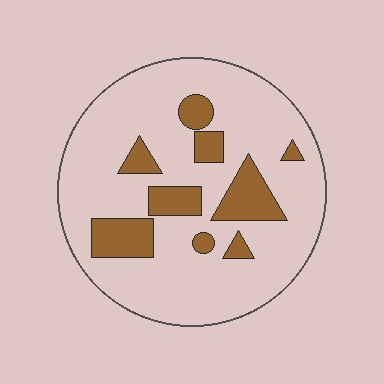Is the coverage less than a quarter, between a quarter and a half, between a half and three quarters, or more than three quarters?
Less than a quarter.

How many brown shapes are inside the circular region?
9.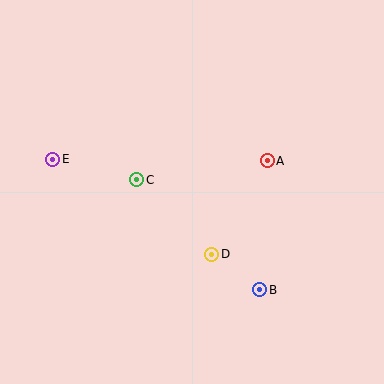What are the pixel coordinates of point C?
Point C is at (137, 180).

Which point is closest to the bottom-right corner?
Point B is closest to the bottom-right corner.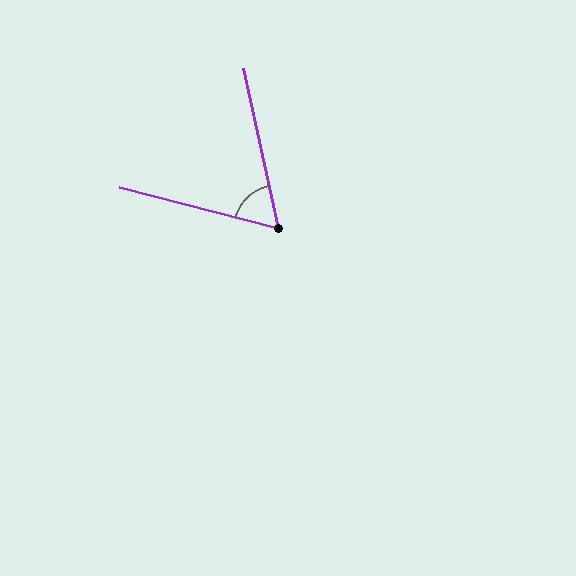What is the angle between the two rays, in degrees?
Approximately 63 degrees.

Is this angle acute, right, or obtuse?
It is acute.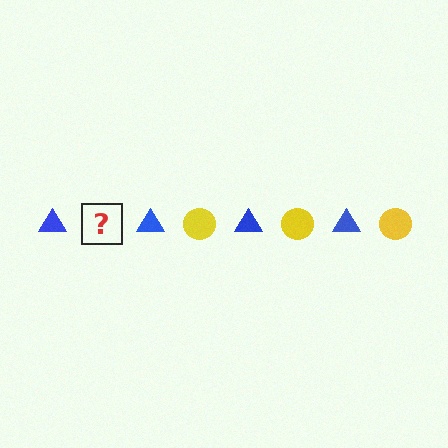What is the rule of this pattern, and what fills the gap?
The rule is that the pattern alternates between blue triangle and yellow circle. The gap should be filled with a yellow circle.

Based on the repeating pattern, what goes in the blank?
The blank should be a yellow circle.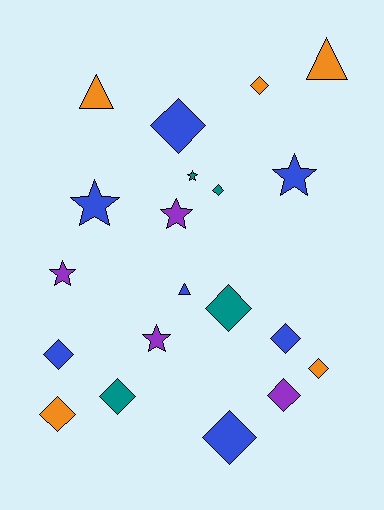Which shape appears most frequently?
Diamond, with 11 objects.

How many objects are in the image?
There are 20 objects.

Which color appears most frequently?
Blue, with 7 objects.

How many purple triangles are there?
There are no purple triangles.